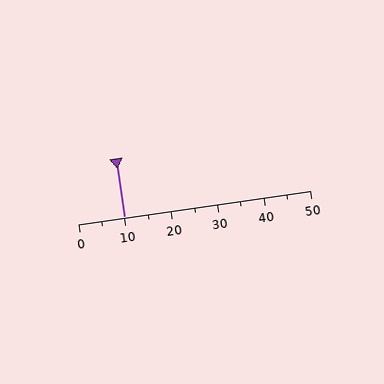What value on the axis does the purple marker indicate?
The marker indicates approximately 10.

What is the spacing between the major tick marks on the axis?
The major ticks are spaced 10 apart.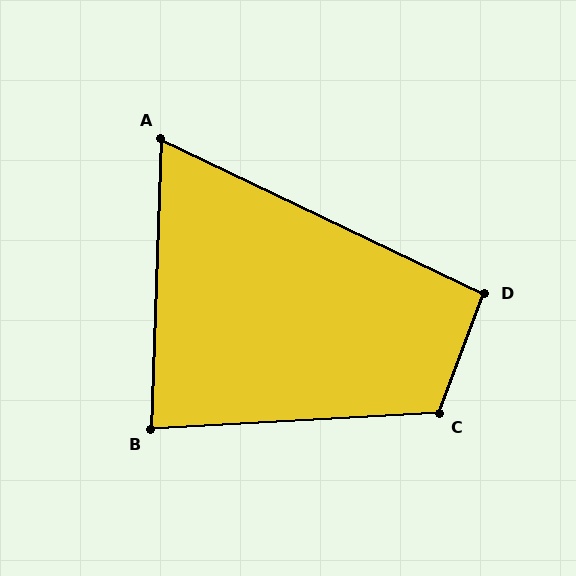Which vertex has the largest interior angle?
C, at approximately 114 degrees.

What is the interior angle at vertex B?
Approximately 85 degrees (approximately right).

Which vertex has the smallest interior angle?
A, at approximately 66 degrees.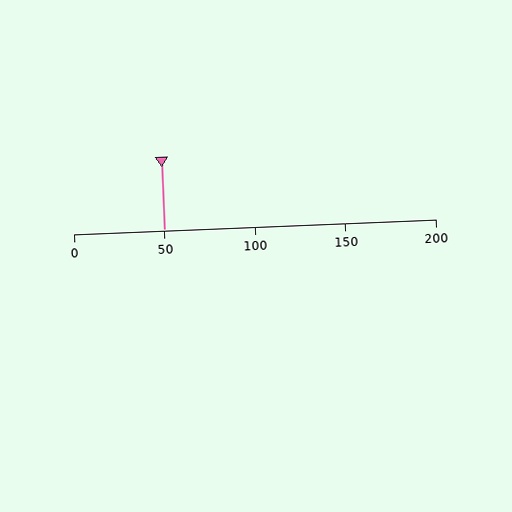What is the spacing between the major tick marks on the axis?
The major ticks are spaced 50 apart.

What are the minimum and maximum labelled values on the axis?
The axis runs from 0 to 200.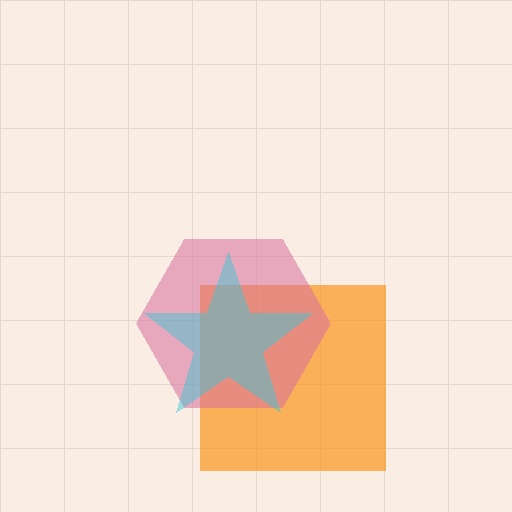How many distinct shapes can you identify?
There are 3 distinct shapes: an orange square, a pink hexagon, a cyan star.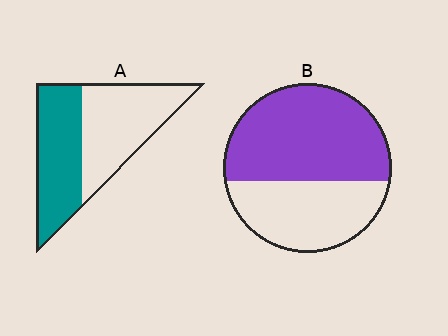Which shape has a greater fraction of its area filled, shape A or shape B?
Shape B.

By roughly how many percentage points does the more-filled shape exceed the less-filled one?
By roughly 15 percentage points (B over A).